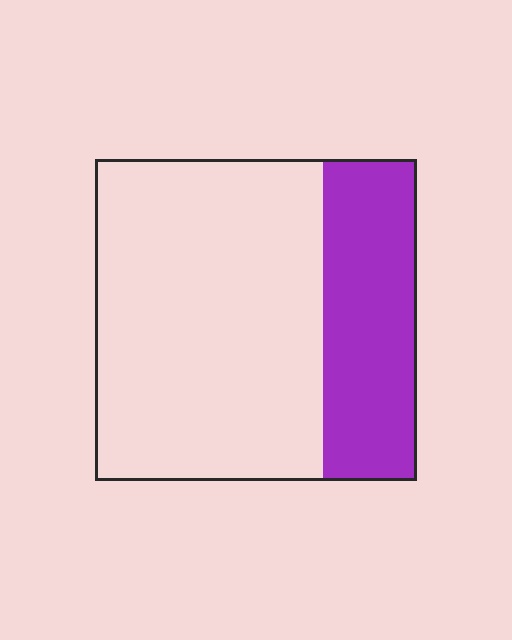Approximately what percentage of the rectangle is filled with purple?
Approximately 30%.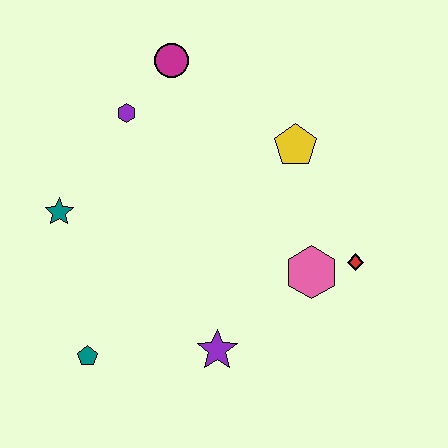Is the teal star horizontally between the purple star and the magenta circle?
No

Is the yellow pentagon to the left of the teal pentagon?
No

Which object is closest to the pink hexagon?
The red diamond is closest to the pink hexagon.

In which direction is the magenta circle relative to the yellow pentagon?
The magenta circle is to the left of the yellow pentagon.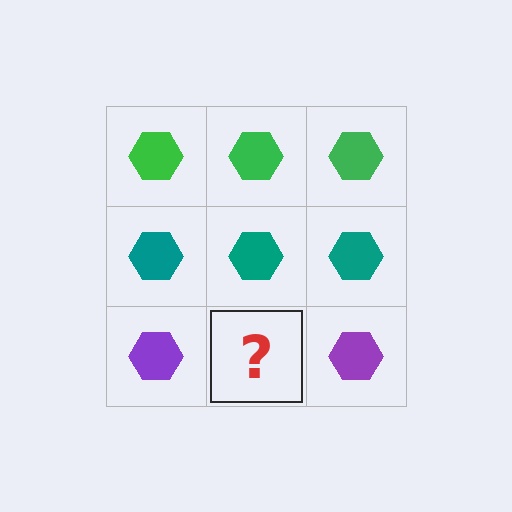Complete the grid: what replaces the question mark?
The question mark should be replaced with a purple hexagon.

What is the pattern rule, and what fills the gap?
The rule is that each row has a consistent color. The gap should be filled with a purple hexagon.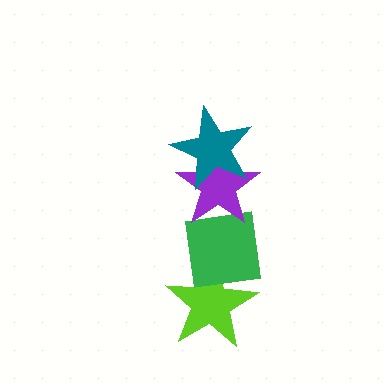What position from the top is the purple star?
The purple star is 2nd from the top.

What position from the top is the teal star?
The teal star is 1st from the top.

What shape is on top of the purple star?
The teal star is on top of the purple star.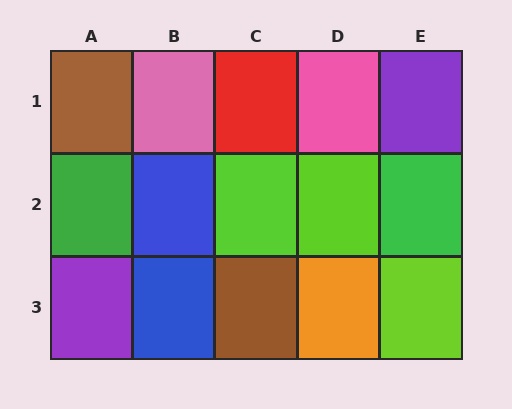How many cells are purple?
2 cells are purple.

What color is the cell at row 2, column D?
Lime.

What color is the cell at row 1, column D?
Pink.